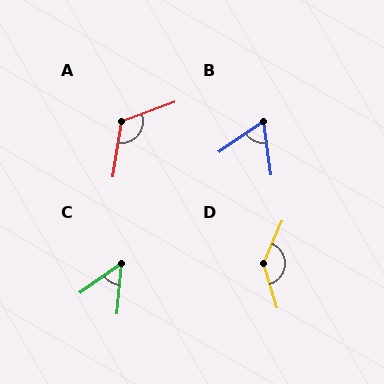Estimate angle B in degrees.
Approximately 64 degrees.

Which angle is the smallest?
C, at approximately 50 degrees.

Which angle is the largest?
D, at approximately 139 degrees.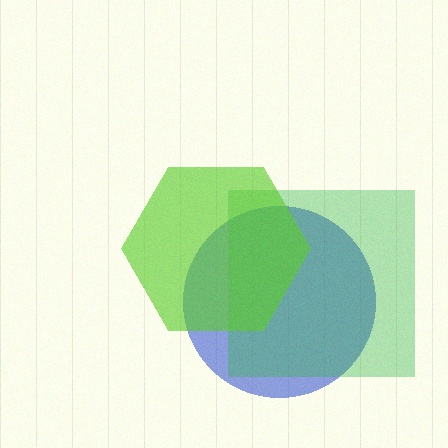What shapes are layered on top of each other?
The layered shapes are: a blue circle, a green square, a lime hexagon.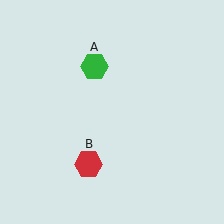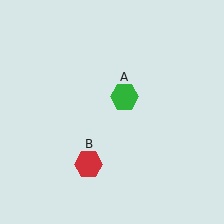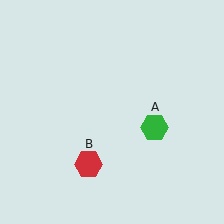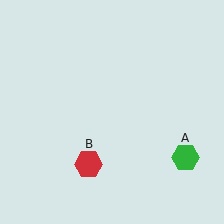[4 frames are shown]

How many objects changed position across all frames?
1 object changed position: green hexagon (object A).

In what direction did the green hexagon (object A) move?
The green hexagon (object A) moved down and to the right.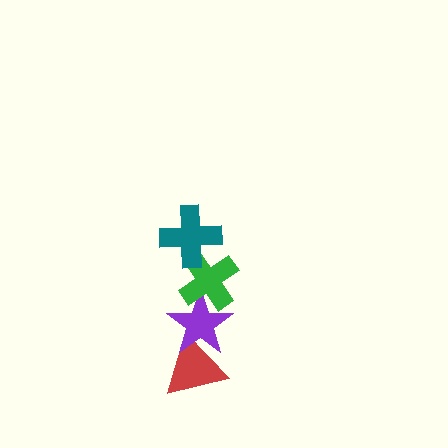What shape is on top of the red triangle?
The purple star is on top of the red triangle.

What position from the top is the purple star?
The purple star is 3rd from the top.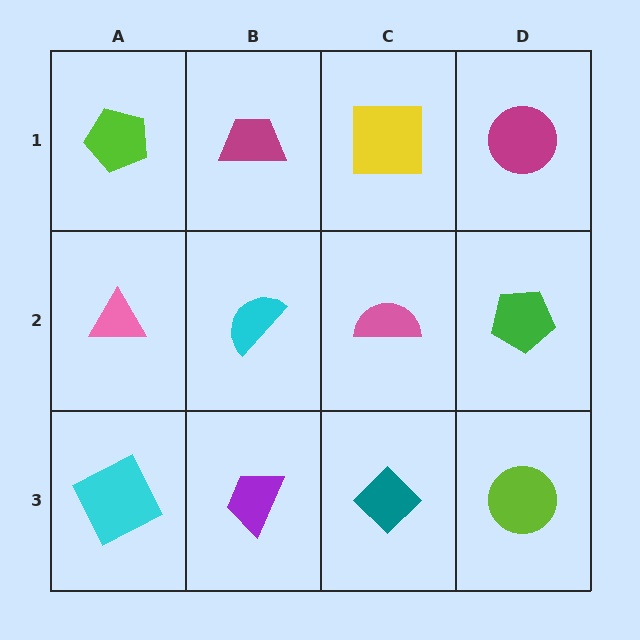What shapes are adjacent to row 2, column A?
A lime pentagon (row 1, column A), a cyan square (row 3, column A), a cyan semicircle (row 2, column B).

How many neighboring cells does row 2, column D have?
3.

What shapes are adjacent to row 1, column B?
A cyan semicircle (row 2, column B), a lime pentagon (row 1, column A), a yellow square (row 1, column C).